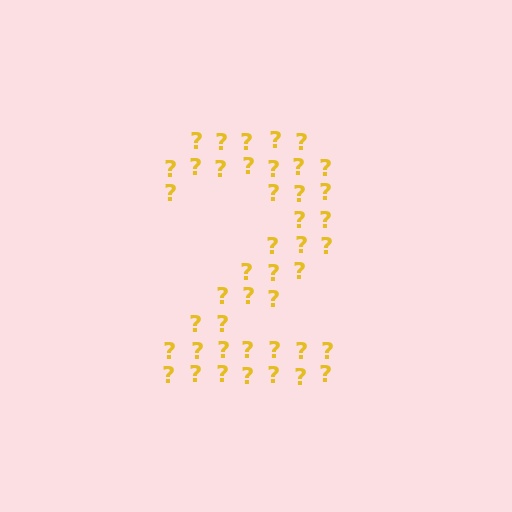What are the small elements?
The small elements are question marks.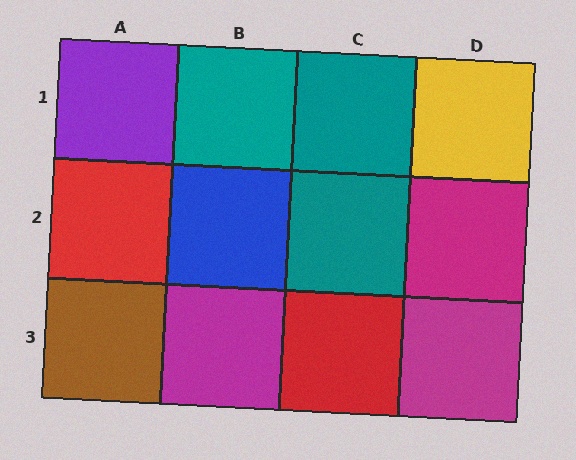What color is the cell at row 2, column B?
Blue.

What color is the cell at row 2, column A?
Red.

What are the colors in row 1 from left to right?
Purple, teal, teal, yellow.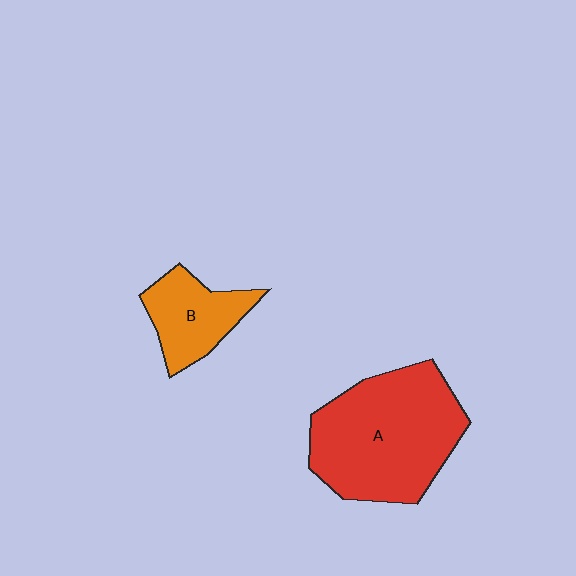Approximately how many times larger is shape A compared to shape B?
Approximately 2.3 times.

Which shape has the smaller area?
Shape B (orange).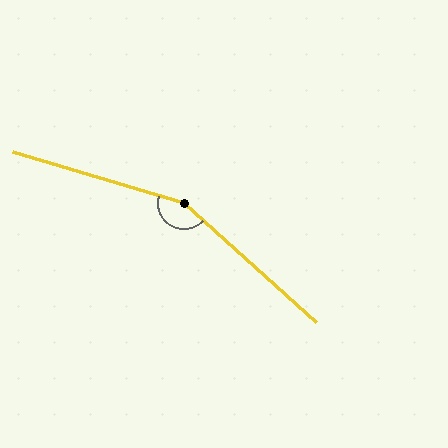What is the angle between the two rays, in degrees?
Approximately 154 degrees.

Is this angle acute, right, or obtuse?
It is obtuse.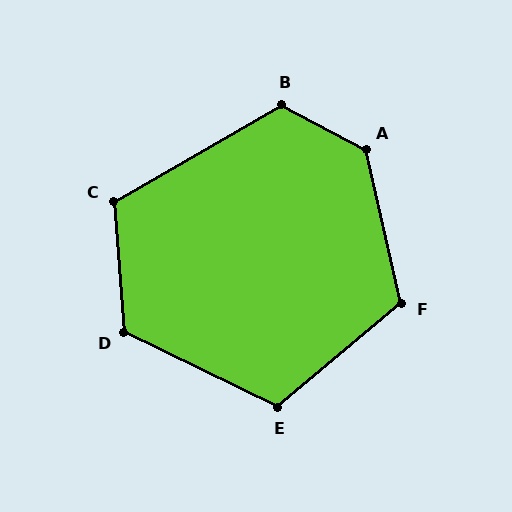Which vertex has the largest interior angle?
A, at approximately 131 degrees.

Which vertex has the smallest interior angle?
E, at approximately 114 degrees.